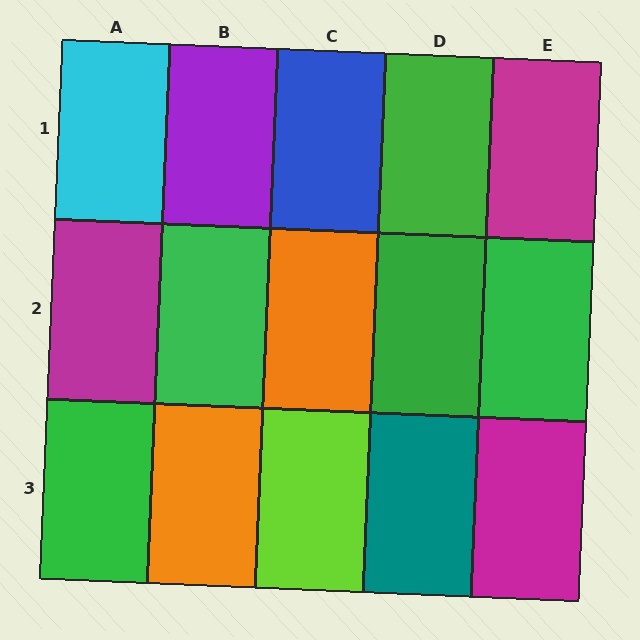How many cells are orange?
2 cells are orange.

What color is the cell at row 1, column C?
Blue.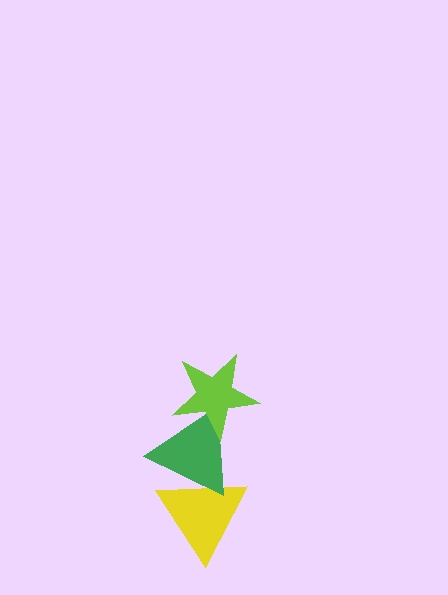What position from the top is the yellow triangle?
The yellow triangle is 3rd from the top.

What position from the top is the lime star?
The lime star is 1st from the top.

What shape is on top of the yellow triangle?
The green triangle is on top of the yellow triangle.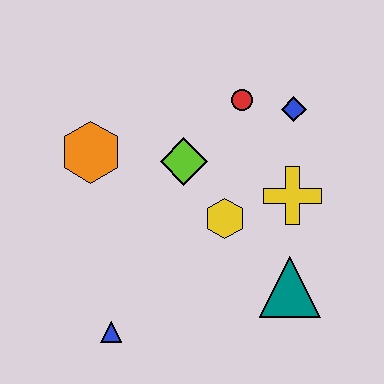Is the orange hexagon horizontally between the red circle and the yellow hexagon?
No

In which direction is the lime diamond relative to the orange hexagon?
The lime diamond is to the right of the orange hexagon.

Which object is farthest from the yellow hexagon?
The blue triangle is farthest from the yellow hexagon.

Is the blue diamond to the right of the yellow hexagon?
Yes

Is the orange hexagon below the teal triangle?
No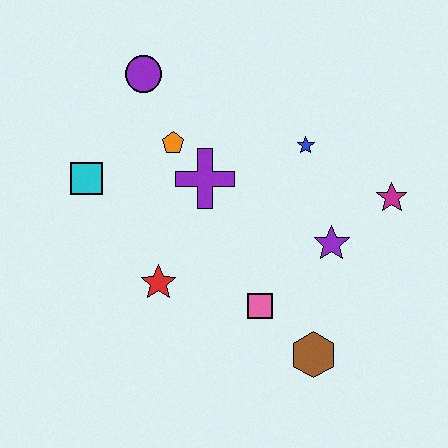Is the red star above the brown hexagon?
Yes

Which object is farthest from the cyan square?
The magenta star is farthest from the cyan square.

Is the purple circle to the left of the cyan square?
No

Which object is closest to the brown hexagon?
The pink square is closest to the brown hexagon.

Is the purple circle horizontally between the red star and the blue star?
No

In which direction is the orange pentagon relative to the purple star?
The orange pentagon is to the left of the purple star.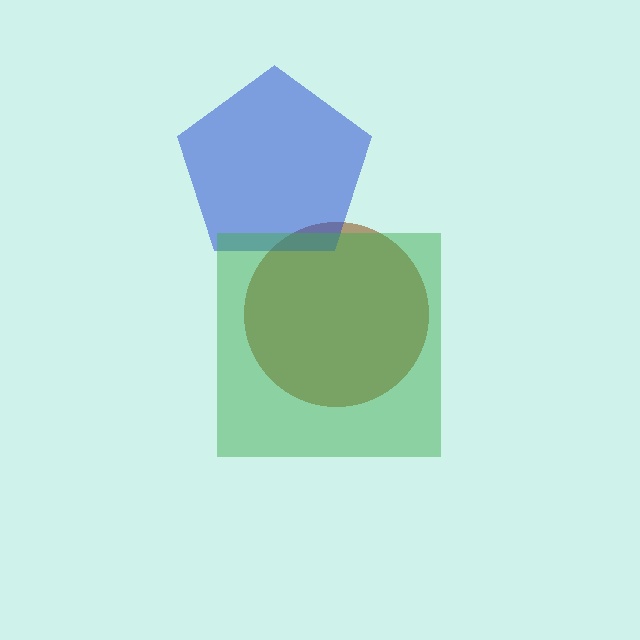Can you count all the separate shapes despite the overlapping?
Yes, there are 3 separate shapes.